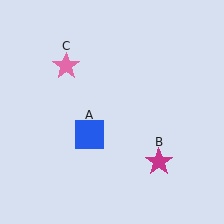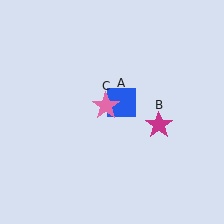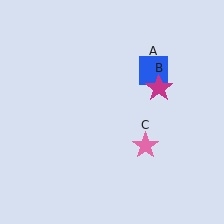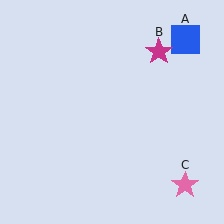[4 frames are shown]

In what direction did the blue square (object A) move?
The blue square (object A) moved up and to the right.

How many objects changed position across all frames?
3 objects changed position: blue square (object A), magenta star (object B), pink star (object C).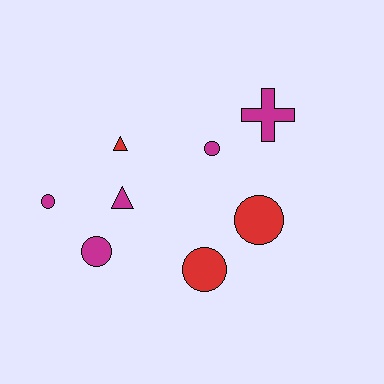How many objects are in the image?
There are 8 objects.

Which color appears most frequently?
Magenta, with 5 objects.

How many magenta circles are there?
There are 3 magenta circles.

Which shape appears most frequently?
Circle, with 5 objects.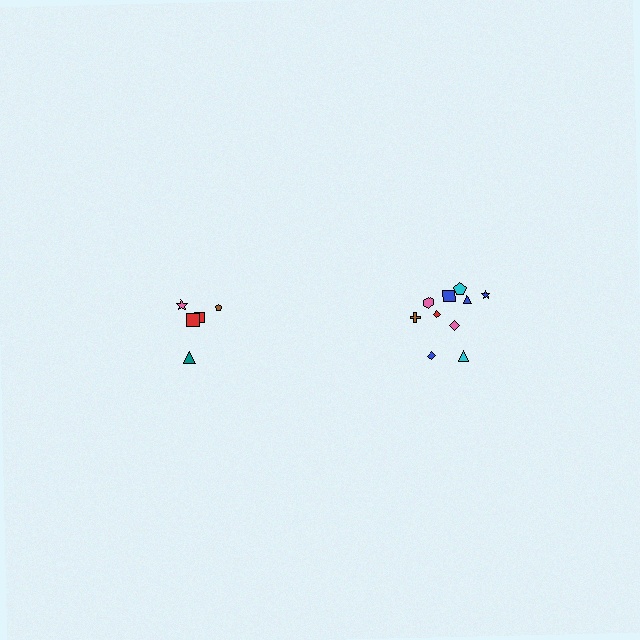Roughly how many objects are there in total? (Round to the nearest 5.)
Roughly 15 objects in total.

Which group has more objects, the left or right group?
The right group.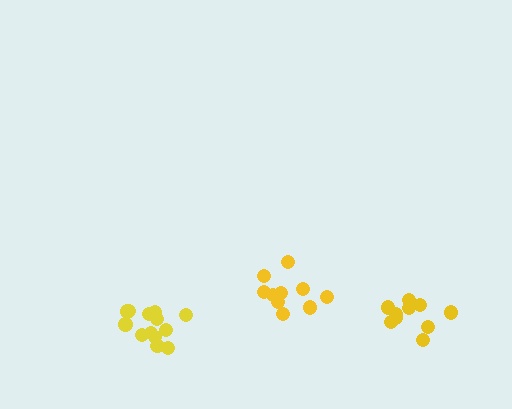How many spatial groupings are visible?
There are 3 spatial groupings.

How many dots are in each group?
Group 1: 10 dots, Group 2: 10 dots, Group 3: 13 dots (33 total).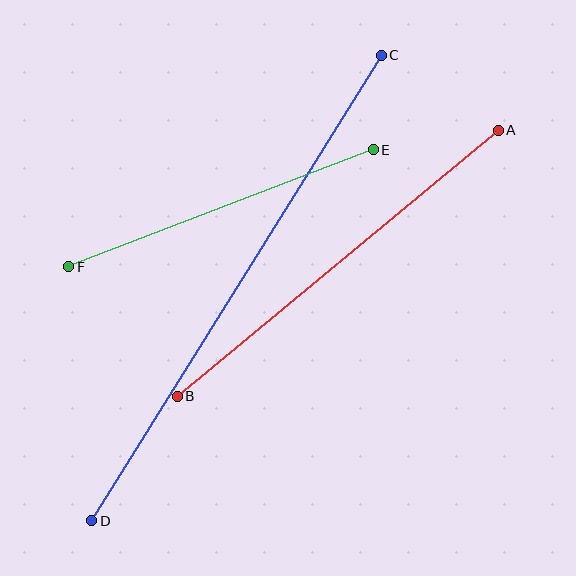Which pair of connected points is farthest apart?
Points C and D are farthest apart.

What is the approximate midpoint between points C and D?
The midpoint is at approximately (236, 288) pixels.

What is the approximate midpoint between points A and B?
The midpoint is at approximately (338, 263) pixels.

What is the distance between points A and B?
The distance is approximately 417 pixels.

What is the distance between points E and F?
The distance is approximately 326 pixels.